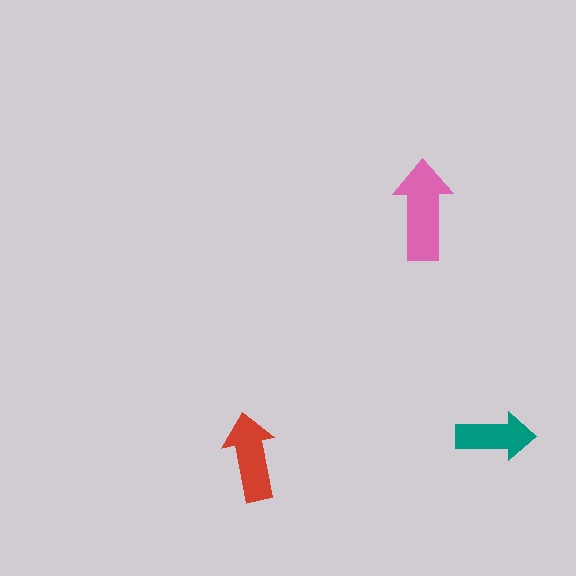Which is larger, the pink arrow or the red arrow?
The pink one.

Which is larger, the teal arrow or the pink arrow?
The pink one.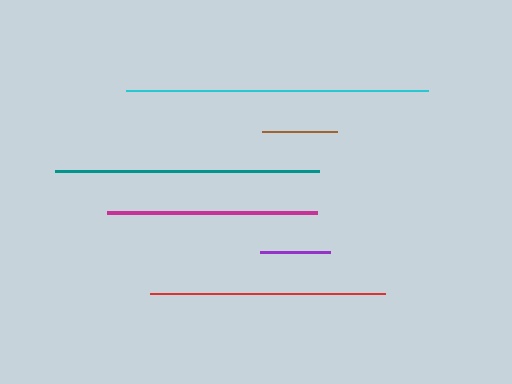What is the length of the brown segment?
The brown segment is approximately 75 pixels long.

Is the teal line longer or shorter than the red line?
The teal line is longer than the red line.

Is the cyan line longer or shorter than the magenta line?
The cyan line is longer than the magenta line.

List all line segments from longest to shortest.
From longest to shortest: cyan, teal, red, magenta, brown, purple.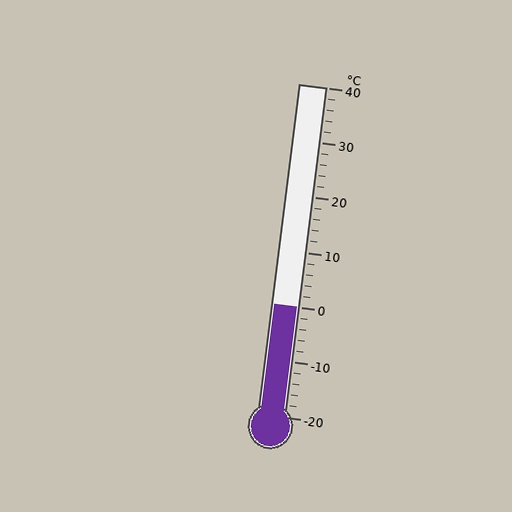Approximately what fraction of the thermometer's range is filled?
The thermometer is filled to approximately 35% of its range.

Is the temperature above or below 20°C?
The temperature is below 20°C.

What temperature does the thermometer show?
The thermometer shows approximately 0°C.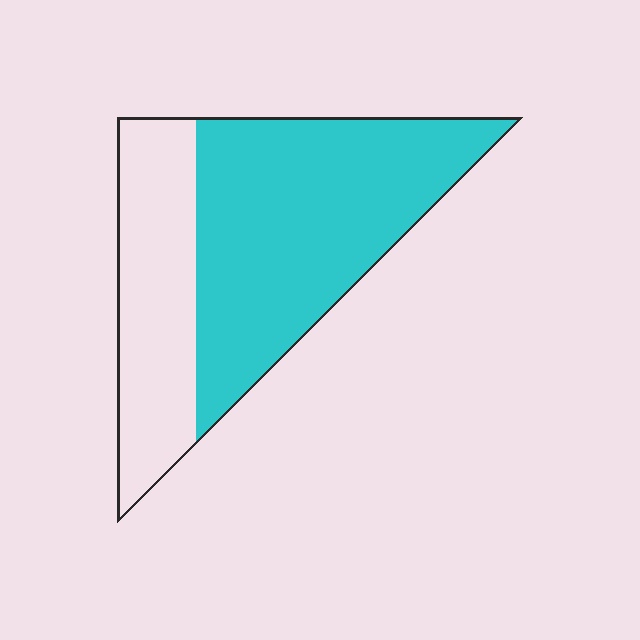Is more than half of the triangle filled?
Yes.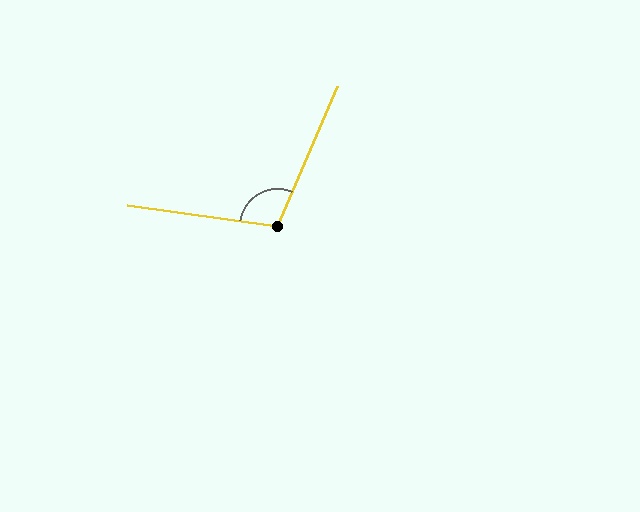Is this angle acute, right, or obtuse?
It is obtuse.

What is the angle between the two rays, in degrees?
Approximately 106 degrees.